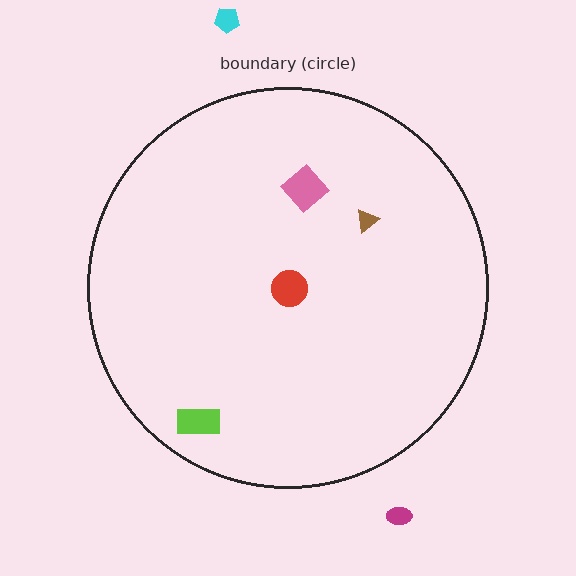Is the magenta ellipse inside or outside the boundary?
Outside.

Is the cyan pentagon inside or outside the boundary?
Outside.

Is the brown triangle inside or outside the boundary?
Inside.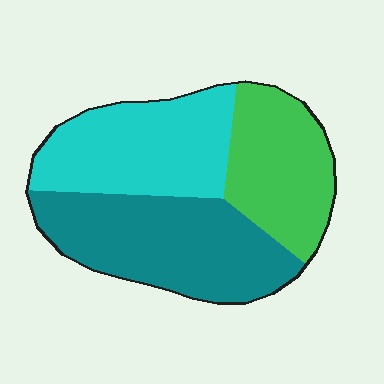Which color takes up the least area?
Green, at roughly 25%.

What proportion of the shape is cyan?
Cyan takes up between a sixth and a third of the shape.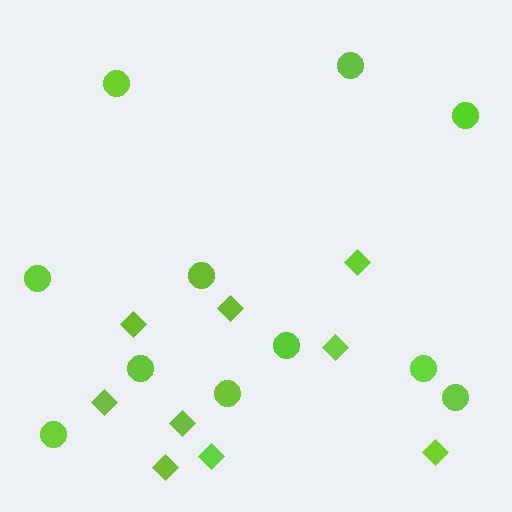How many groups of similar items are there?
There are 2 groups: one group of circles (11) and one group of diamonds (9).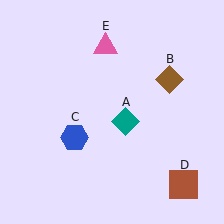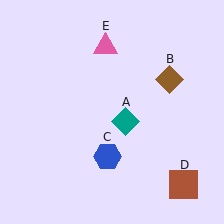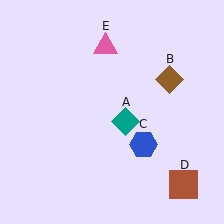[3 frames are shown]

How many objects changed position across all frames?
1 object changed position: blue hexagon (object C).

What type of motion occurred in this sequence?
The blue hexagon (object C) rotated counterclockwise around the center of the scene.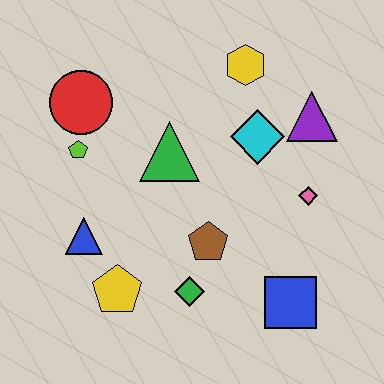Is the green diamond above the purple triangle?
No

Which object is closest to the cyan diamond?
The purple triangle is closest to the cyan diamond.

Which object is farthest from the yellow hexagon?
The yellow pentagon is farthest from the yellow hexagon.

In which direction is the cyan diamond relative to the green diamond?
The cyan diamond is above the green diamond.